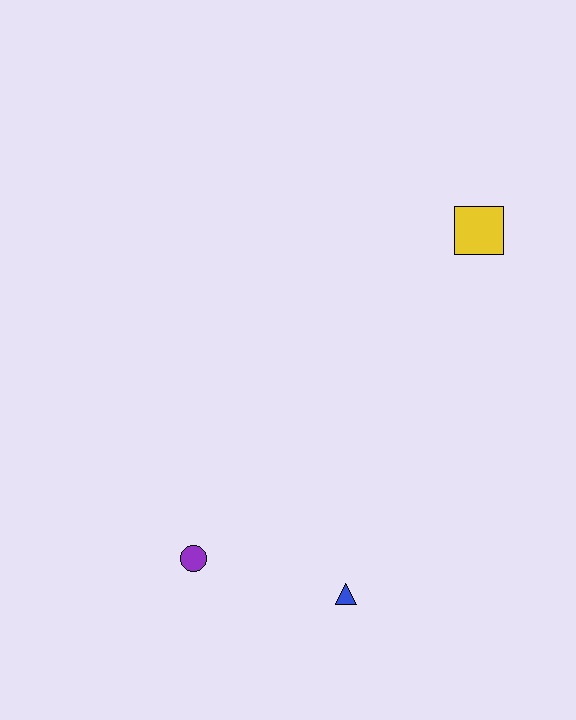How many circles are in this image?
There is 1 circle.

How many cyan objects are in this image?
There are no cyan objects.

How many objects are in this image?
There are 3 objects.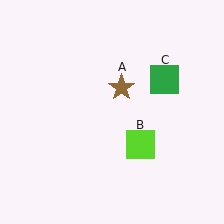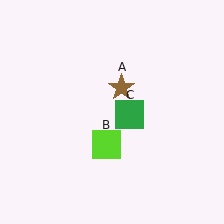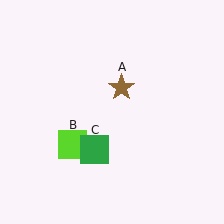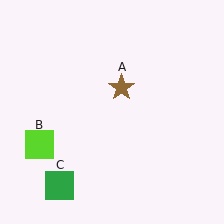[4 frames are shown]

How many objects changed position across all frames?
2 objects changed position: lime square (object B), green square (object C).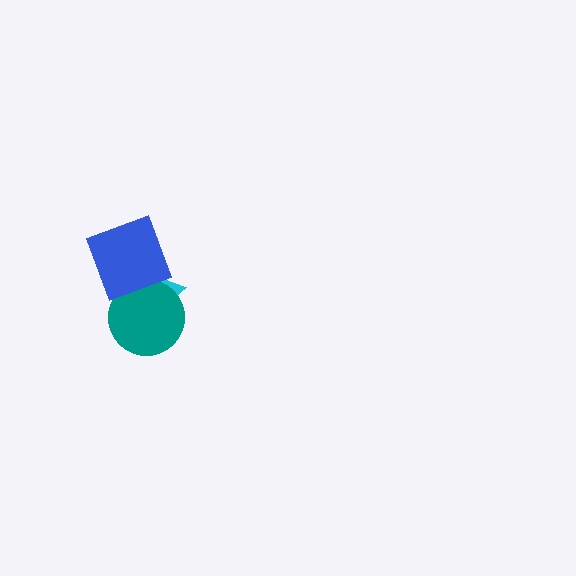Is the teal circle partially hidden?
Yes, it is partially covered by another shape.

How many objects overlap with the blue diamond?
2 objects overlap with the blue diamond.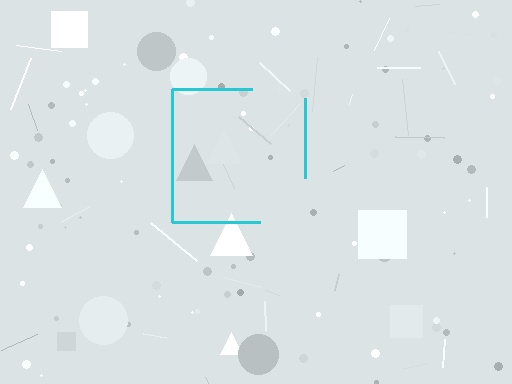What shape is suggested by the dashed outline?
The dashed outline suggests a square.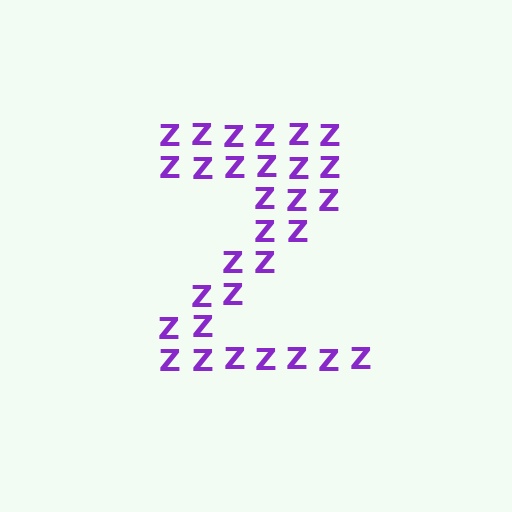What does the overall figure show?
The overall figure shows the letter Z.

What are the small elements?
The small elements are letter Z's.